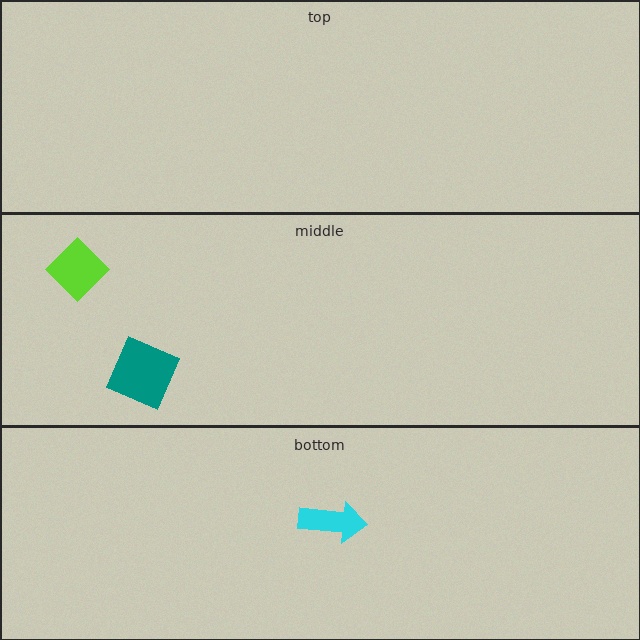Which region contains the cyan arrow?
The bottom region.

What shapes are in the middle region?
The lime diamond, the teal square.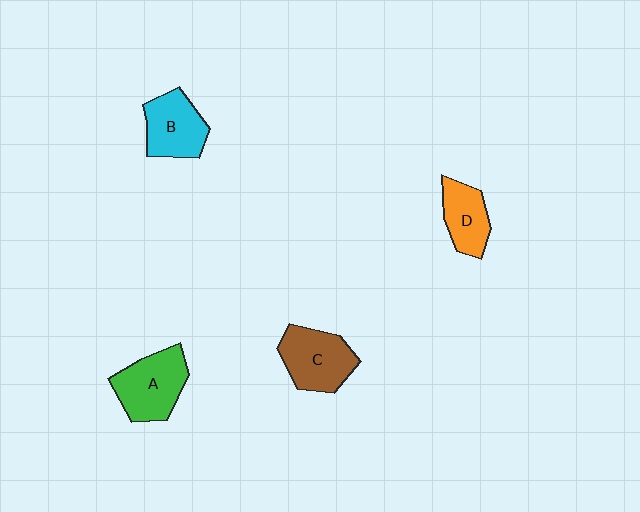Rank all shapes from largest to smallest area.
From largest to smallest: A (green), C (brown), B (cyan), D (orange).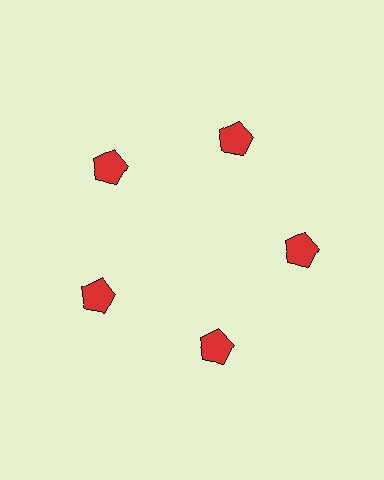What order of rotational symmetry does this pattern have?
This pattern has 5-fold rotational symmetry.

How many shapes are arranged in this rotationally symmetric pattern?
There are 5 shapes, arranged in 5 groups of 1.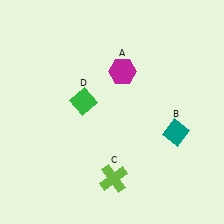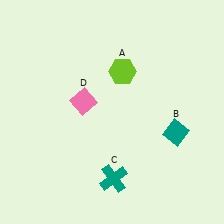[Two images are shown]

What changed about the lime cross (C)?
In Image 1, C is lime. In Image 2, it changed to teal.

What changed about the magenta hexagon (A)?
In Image 1, A is magenta. In Image 2, it changed to lime.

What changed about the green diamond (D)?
In Image 1, D is green. In Image 2, it changed to pink.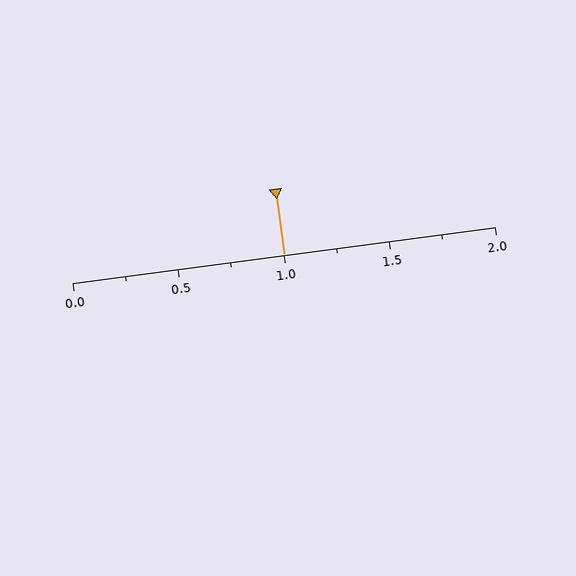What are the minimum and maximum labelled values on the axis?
The axis runs from 0.0 to 2.0.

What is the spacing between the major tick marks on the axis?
The major ticks are spaced 0.5 apart.